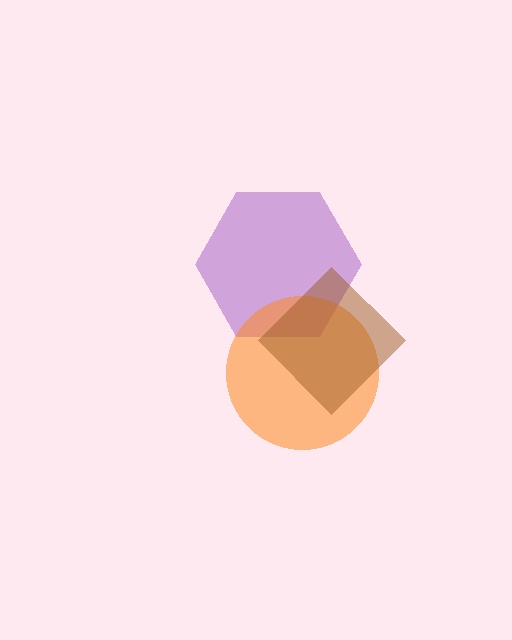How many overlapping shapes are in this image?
There are 3 overlapping shapes in the image.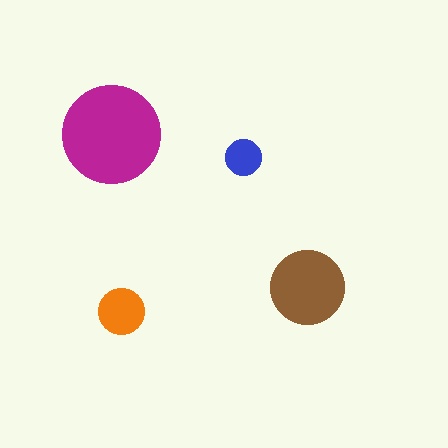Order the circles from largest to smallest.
the magenta one, the brown one, the orange one, the blue one.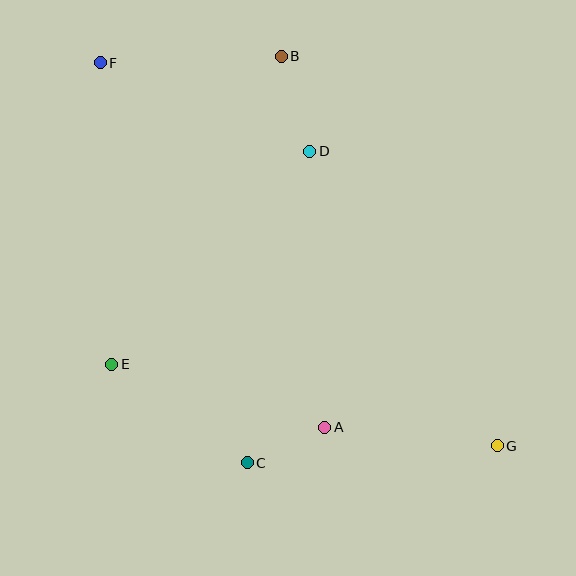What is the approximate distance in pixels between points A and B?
The distance between A and B is approximately 374 pixels.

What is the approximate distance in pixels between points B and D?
The distance between B and D is approximately 99 pixels.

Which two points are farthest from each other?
Points F and G are farthest from each other.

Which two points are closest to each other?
Points A and C are closest to each other.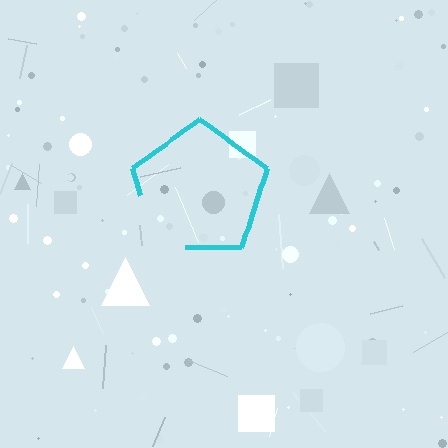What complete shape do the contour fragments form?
The contour fragments form a pentagon.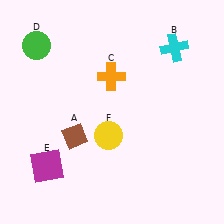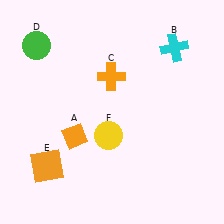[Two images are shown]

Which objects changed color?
A changed from brown to orange. E changed from magenta to orange.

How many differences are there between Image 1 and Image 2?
There are 2 differences between the two images.